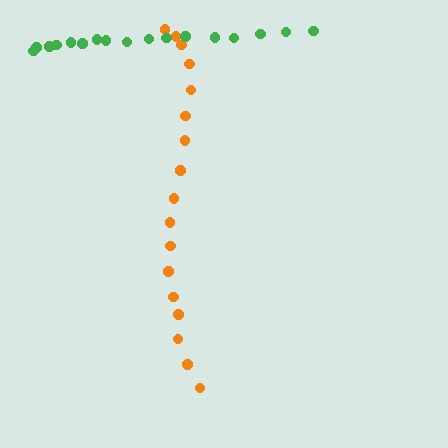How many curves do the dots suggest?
There are 2 distinct paths.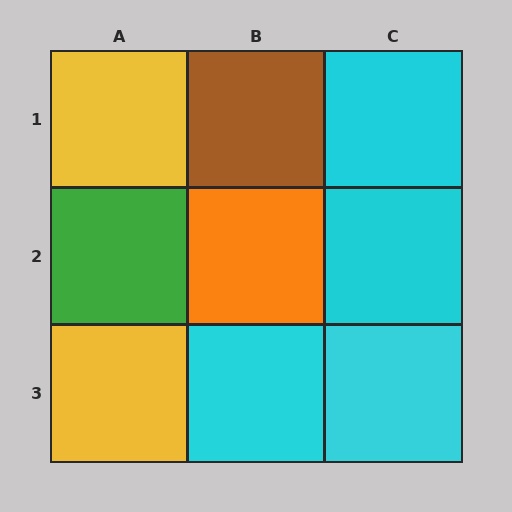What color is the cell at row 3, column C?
Cyan.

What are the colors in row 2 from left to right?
Green, orange, cyan.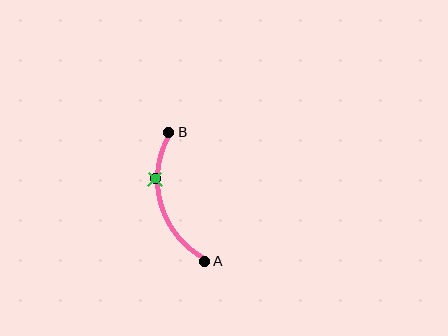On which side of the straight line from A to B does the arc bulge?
The arc bulges to the left of the straight line connecting A and B.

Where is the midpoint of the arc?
The arc midpoint is the point on the curve farthest from the straight line joining A and B. It sits to the left of that line.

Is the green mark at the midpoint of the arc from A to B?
No. The green mark lies on the arc but is closer to endpoint B. The arc midpoint would be at the point on the curve equidistant along the arc from both A and B.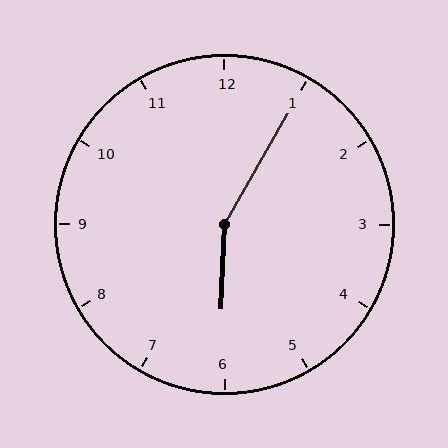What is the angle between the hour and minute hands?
Approximately 152 degrees.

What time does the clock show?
6:05.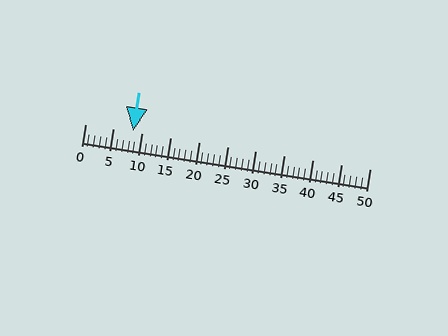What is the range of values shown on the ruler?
The ruler shows values from 0 to 50.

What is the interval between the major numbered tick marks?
The major tick marks are spaced 5 units apart.